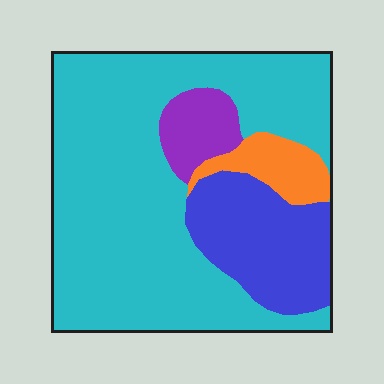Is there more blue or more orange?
Blue.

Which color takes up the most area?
Cyan, at roughly 65%.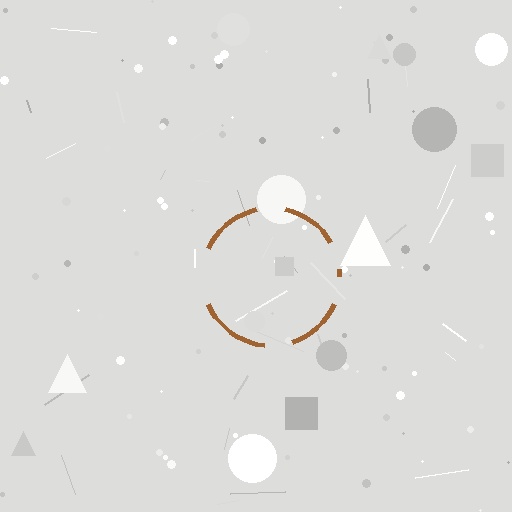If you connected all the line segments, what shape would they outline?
They would outline a circle.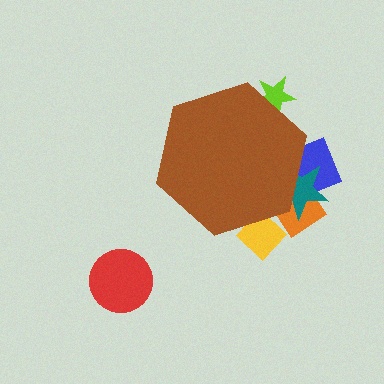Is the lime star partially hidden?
Yes, the lime star is partially hidden behind the brown hexagon.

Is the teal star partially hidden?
Yes, the teal star is partially hidden behind the brown hexagon.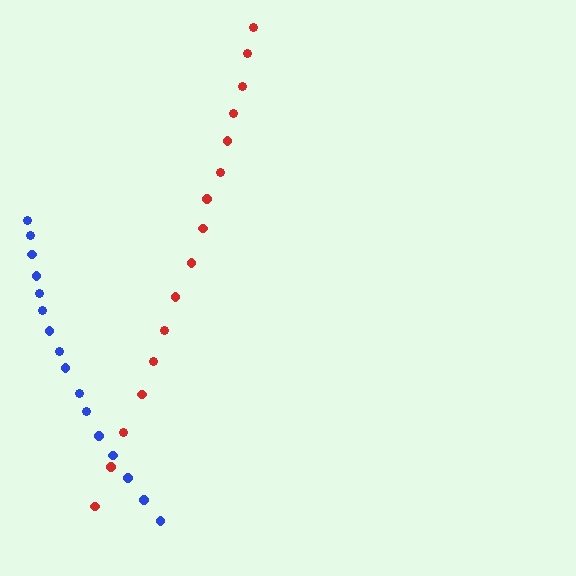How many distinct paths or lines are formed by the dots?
There are 2 distinct paths.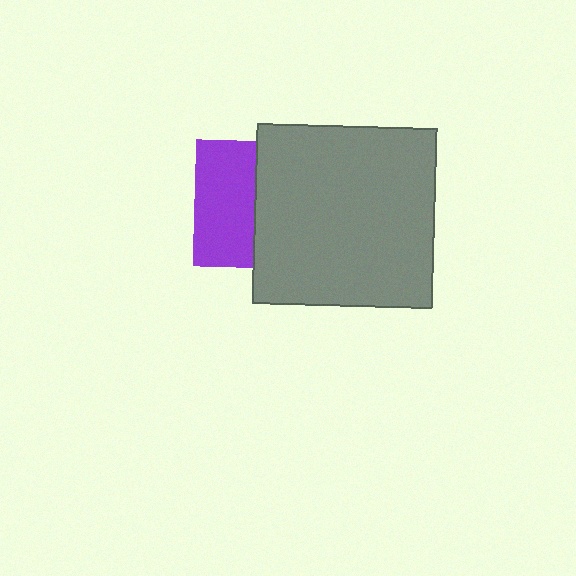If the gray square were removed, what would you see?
You would see the complete purple square.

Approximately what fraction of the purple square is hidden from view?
Roughly 53% of the purple square is hidden behind the gray square.